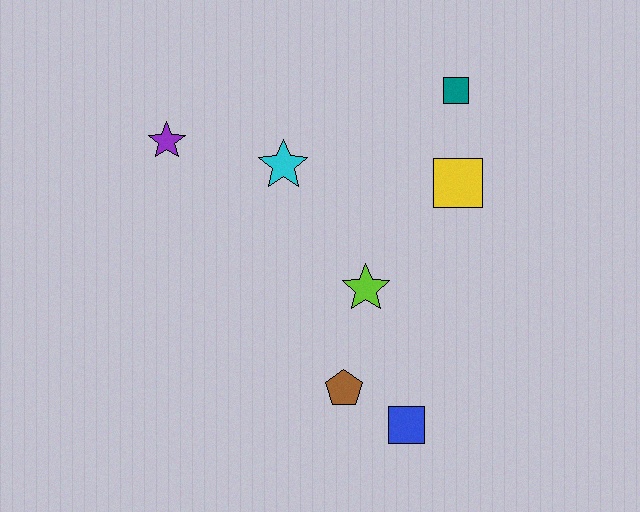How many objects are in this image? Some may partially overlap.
There are 7 objects.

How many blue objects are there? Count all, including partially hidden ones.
There is 1 blue object.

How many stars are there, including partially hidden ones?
There are 3 stars.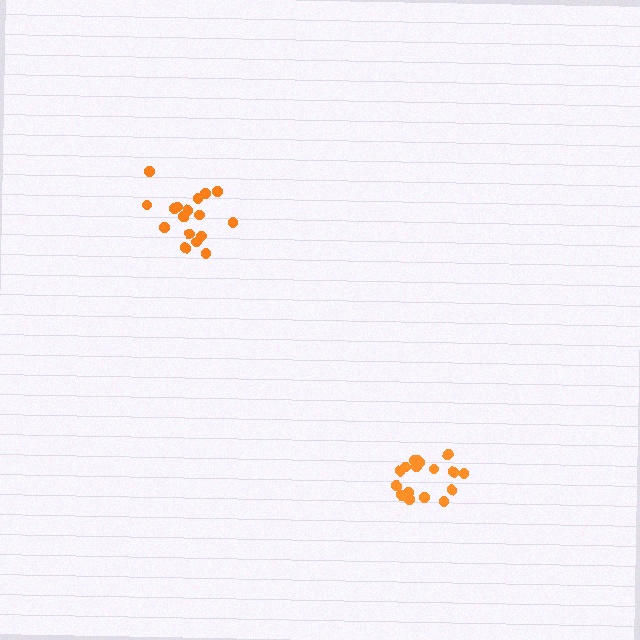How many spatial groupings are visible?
There are 2 spatial groupings.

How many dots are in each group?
Group 1: 17 dots, Group 2: 17 dots (34 total).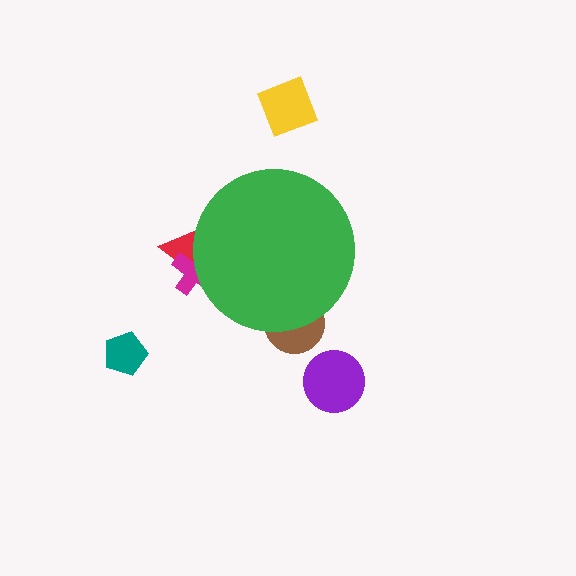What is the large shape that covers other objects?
A green circle.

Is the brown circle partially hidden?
Yes, the brown circle is partially hidden behind the green circle.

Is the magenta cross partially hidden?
Yes, the magenta cross is partially hidden behind the green circle.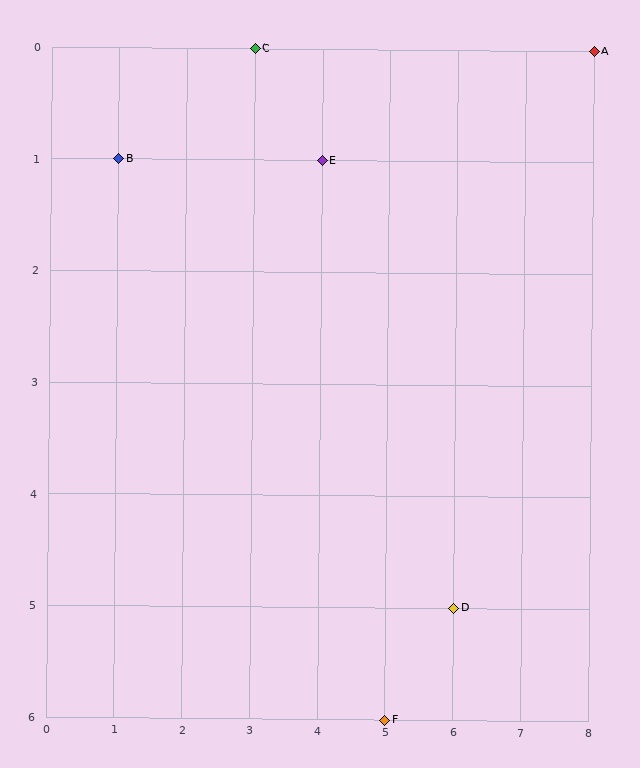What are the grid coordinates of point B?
Point B is at grid coordinates (1, 1).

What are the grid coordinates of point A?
Point A is at grid coordinates (8, 0).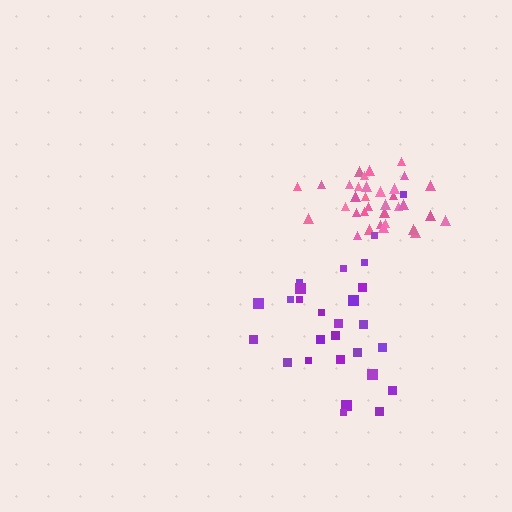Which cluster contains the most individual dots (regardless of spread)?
Pink (34).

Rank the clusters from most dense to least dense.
pink, purple.